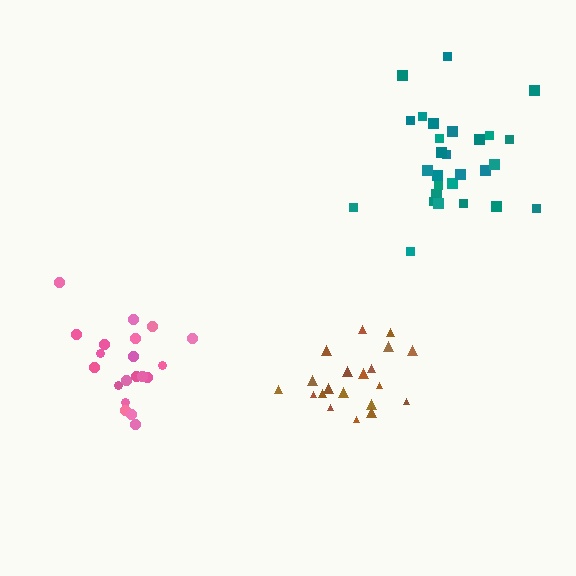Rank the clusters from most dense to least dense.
pink, brown, teal.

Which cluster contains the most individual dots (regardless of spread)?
Teal (29).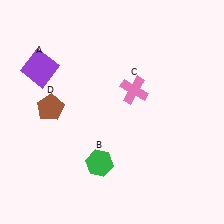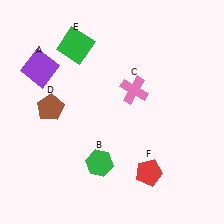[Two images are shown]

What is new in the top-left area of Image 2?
A green square (E) was added in the top-left area of Image 2.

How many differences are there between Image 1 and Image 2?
There are 2 differences between the two images.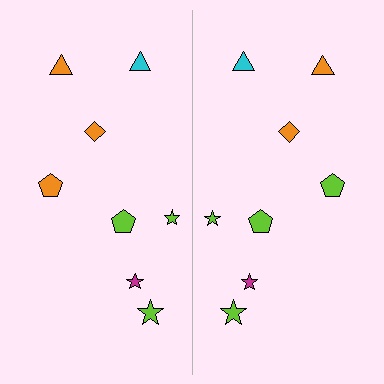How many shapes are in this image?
There are 16 shapes in this image.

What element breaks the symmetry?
The lime pentagon on the right side breaks the symmetry — its mirror counterpart is orange.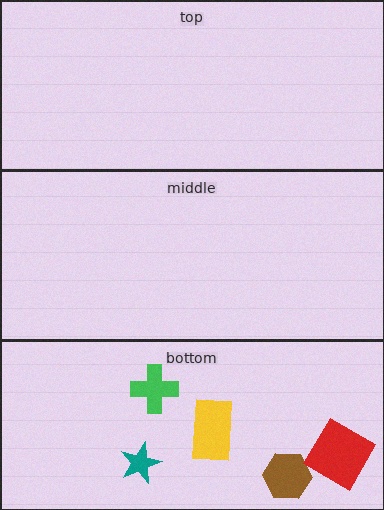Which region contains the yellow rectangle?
The bottom region.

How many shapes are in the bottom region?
5.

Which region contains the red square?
The bottom region.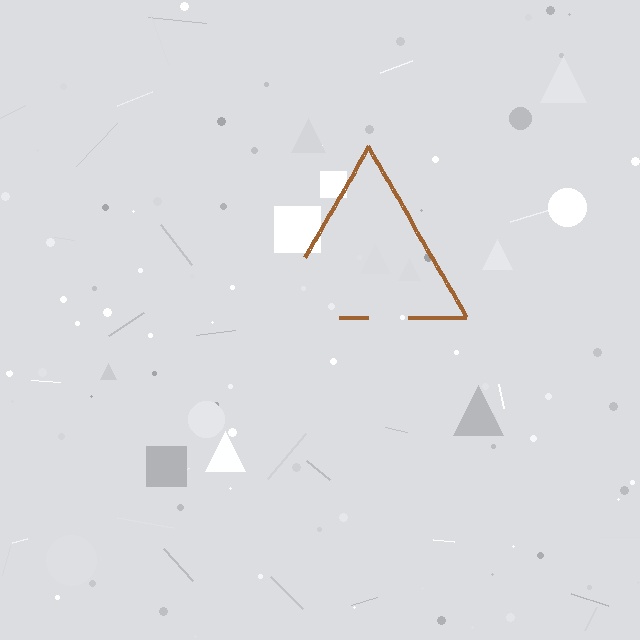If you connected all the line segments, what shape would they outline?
They would outline a triangle.